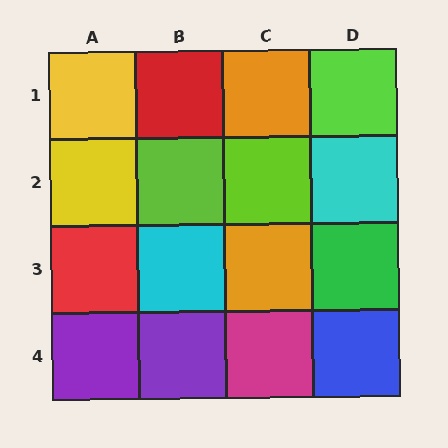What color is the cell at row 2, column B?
Lime.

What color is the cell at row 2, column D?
Cyan.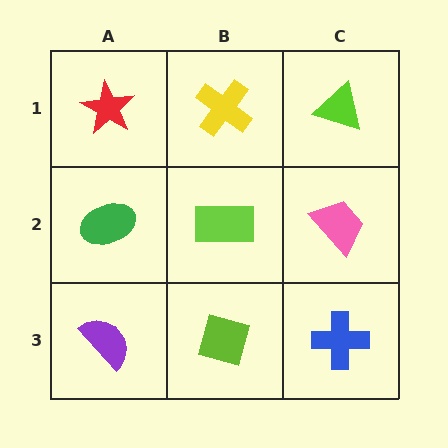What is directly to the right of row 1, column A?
A yellow cross.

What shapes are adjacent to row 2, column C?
A lime triangle (row 1, column C), a blue cross (row 3, column C), a lime rectangle (row 2, column B).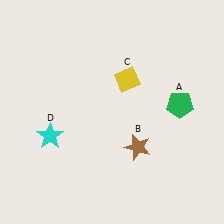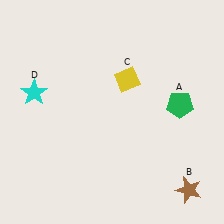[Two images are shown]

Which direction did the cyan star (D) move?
The cyan star (D) moved up.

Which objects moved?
The objects that moved are: the brown star (B), the cyan star (D).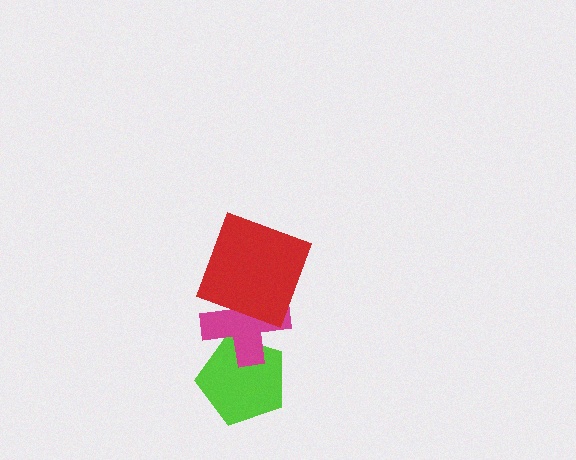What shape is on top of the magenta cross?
The red square is on top of the magenta cross.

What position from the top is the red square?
The red square is 1st from the top.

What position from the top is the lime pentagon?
The lime pentagon is 3rd from the top.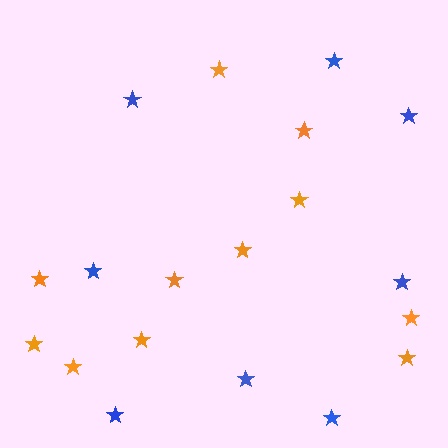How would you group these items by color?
There are 2 groups: one group of orange stars (11) and one group of blue stars (8).